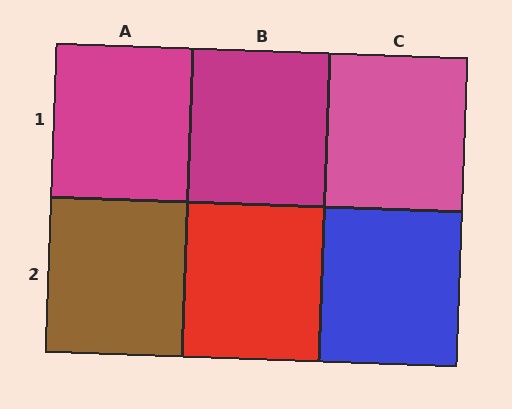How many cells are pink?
1 cell is pink.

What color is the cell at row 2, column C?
Blue.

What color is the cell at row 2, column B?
Red.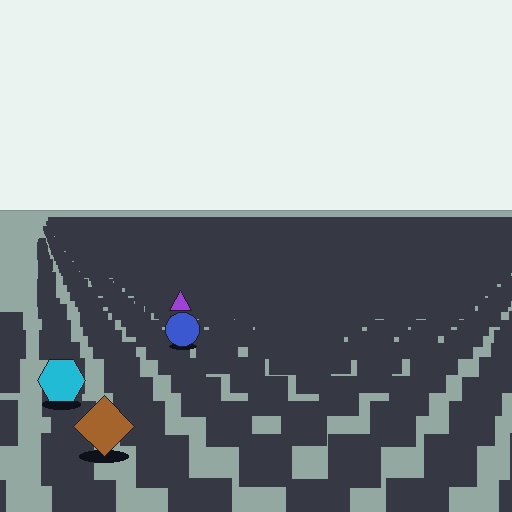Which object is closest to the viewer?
The brown diamond is closest. The texture marks near it are larger and more spread out.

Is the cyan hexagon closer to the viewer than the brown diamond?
No. The brown diamond is closer — you can tell from the texture gradient: the ground texture is coarser near it.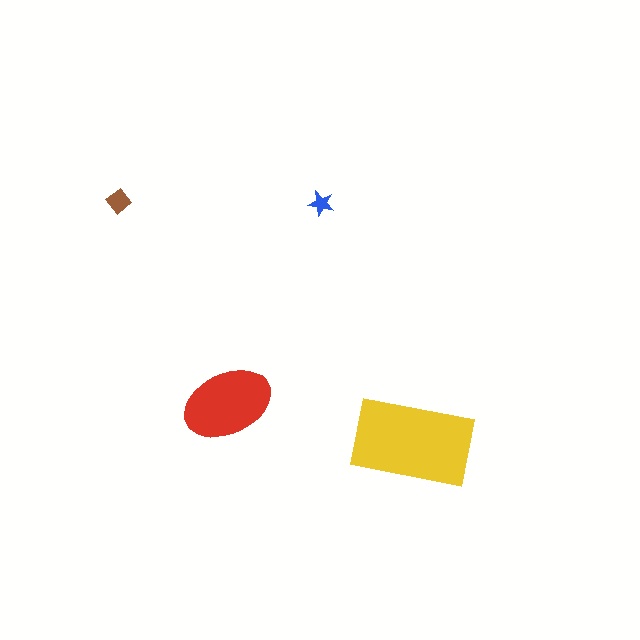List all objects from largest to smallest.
The yellow rectangle, the red ellipse, the brown diamond, the blue star.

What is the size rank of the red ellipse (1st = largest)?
2nd.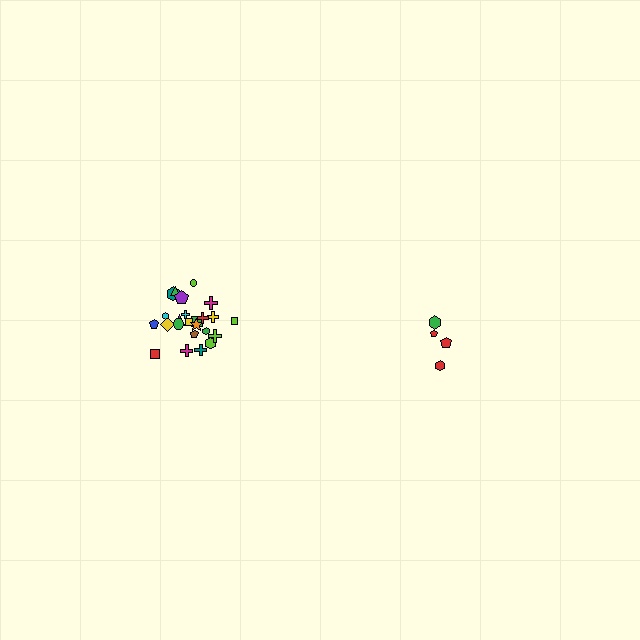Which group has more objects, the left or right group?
The left group.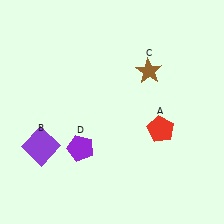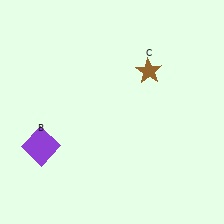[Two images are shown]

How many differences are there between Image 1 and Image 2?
There are 2 differences between the two images.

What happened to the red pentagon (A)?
The red pentagon (A) was removed in Image 2. It was in the bottom-right area of Image 1.